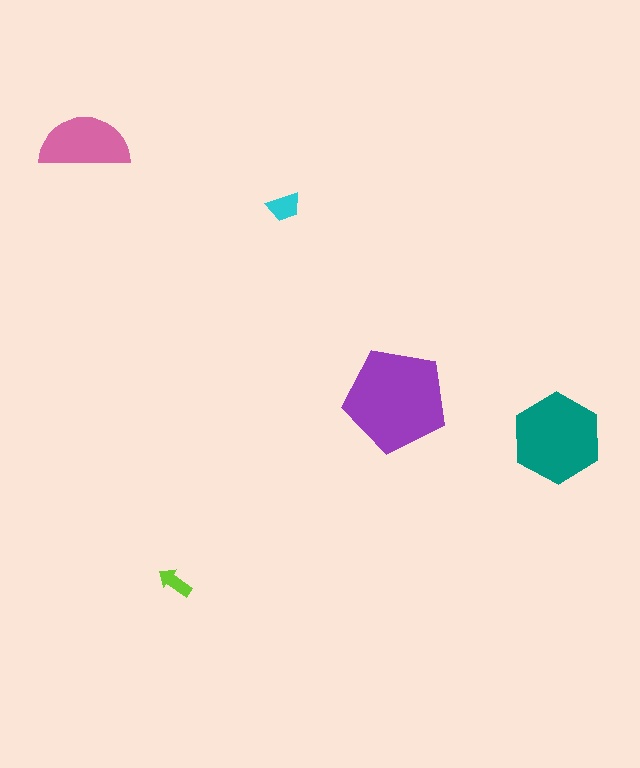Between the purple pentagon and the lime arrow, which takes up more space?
The purple pentagon.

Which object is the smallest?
The lime arrow.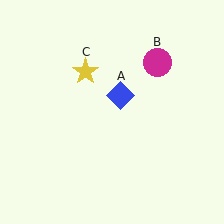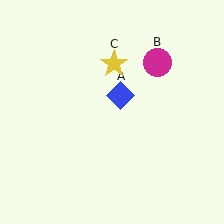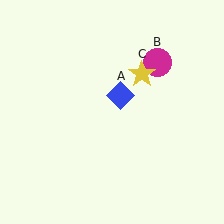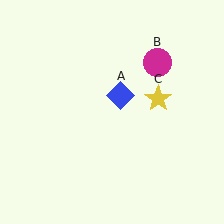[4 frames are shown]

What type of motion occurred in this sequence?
The yellow star (object C) rotated clockwise around the center of the scene.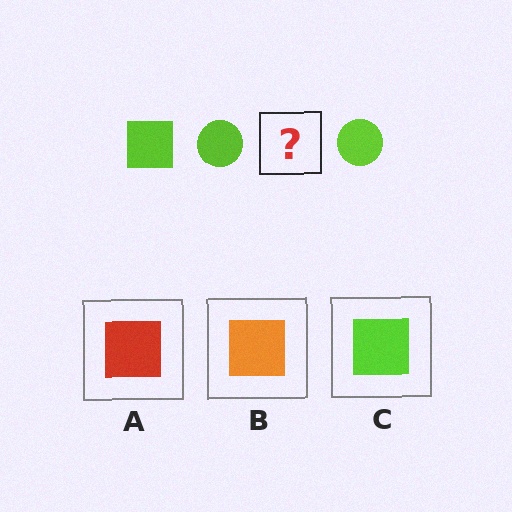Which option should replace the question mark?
Option C.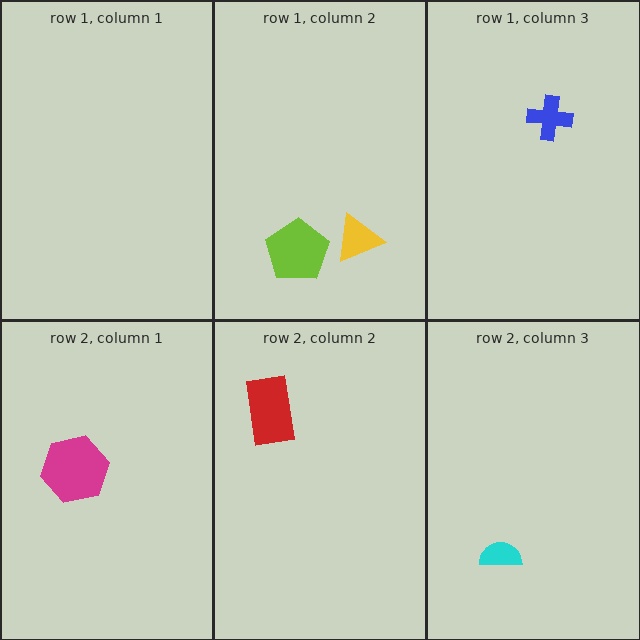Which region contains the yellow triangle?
The row 1, column 2 region.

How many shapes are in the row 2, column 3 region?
1.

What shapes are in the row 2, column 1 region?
The magenta hexagon.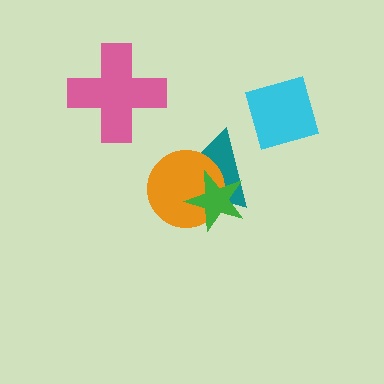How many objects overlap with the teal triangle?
2 objects overlap with the teal triangle.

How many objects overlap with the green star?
2 objects overlap with the green star.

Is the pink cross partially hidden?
No, no other shape covers it.